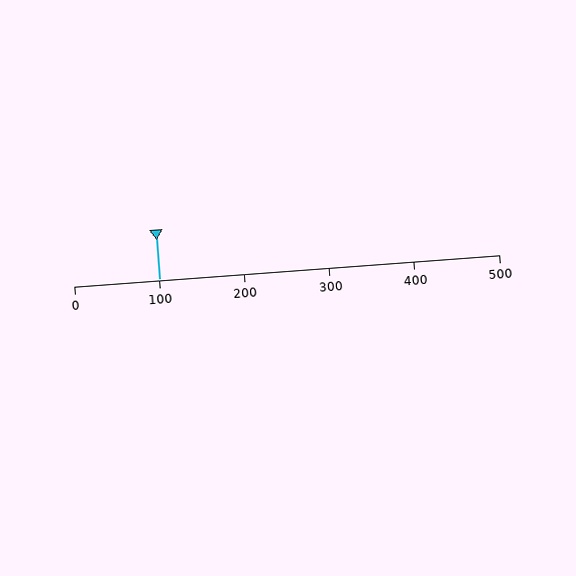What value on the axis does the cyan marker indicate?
The marker indicates approximately 100.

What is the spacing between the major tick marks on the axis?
The major ticks are spaced 100 apart.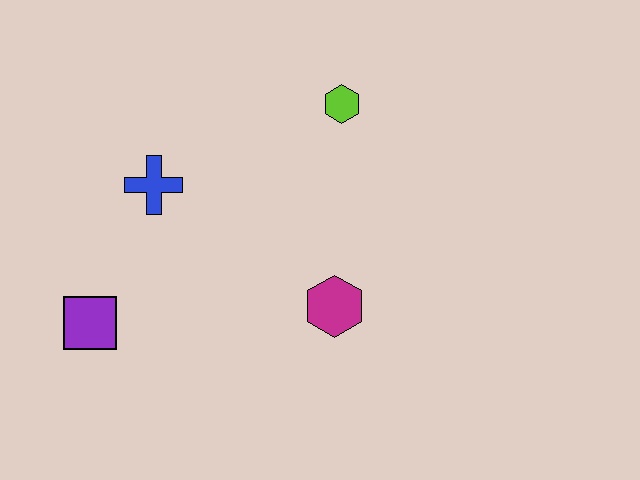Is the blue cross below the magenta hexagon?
No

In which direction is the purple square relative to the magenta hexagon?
The purple square is to the left of the magenta hexagon.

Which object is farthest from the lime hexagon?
The purple square is farthest from the lime hexagon.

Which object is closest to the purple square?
The blue cross is closest to the purple square.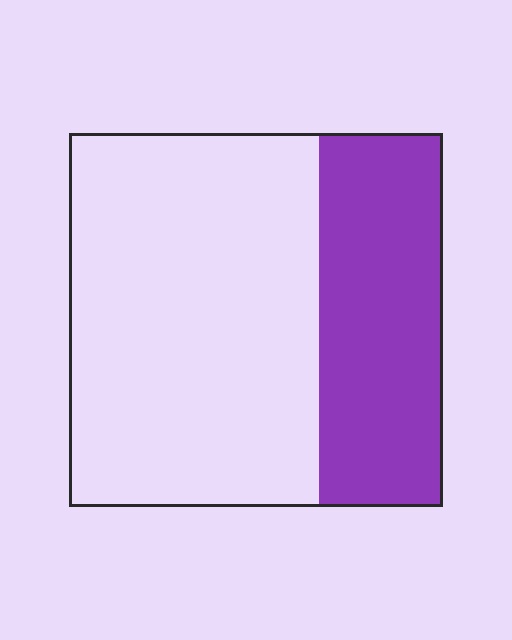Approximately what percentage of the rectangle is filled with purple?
Approximately 35%.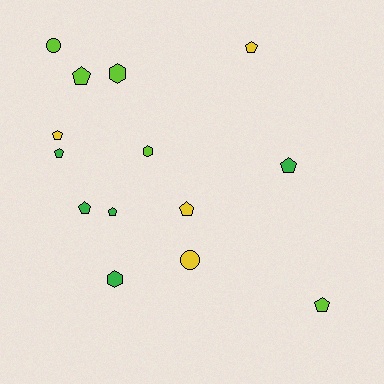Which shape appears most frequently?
Pentagon, with 9 objects.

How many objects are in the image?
There are 14 objects.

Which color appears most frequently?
Green, with 5 objects.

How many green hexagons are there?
There is 1 green hexagon.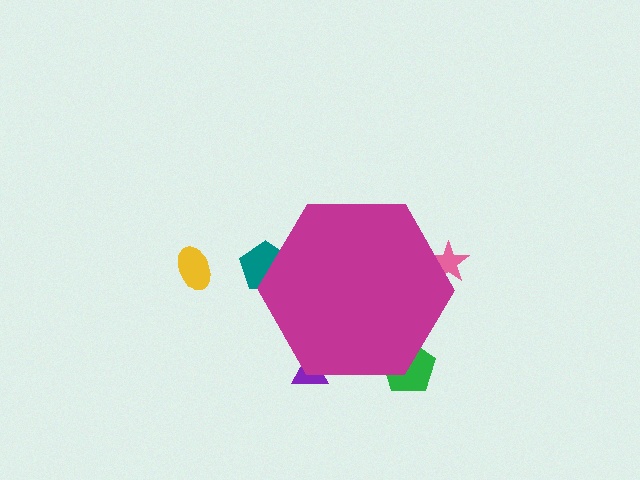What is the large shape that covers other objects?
A magenta hexagon.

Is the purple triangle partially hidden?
Yes, the purple triangle is partially hidden behind the magenta hexagon.